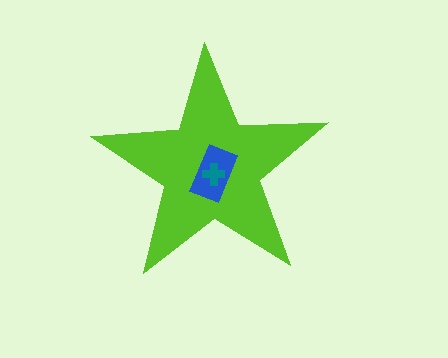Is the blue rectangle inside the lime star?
Yes.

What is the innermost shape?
The teal cross.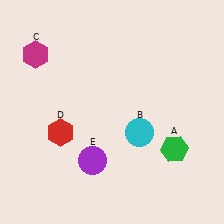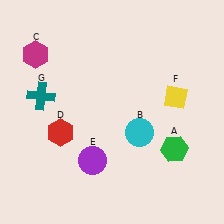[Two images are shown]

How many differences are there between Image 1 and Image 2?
There are 2 differences between the two images.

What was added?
A yellow diamond (F), a teal cross (G) were added in Image 2.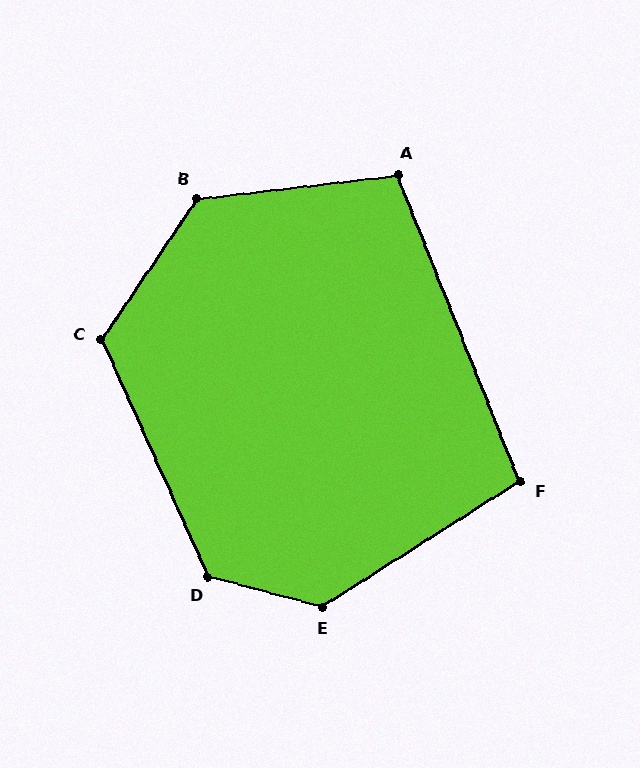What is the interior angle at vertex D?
Approximately 129 degrees (obtuse).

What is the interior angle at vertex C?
Approximately 122 degrees (obtuse).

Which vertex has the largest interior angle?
E, at approximately 133 degrees.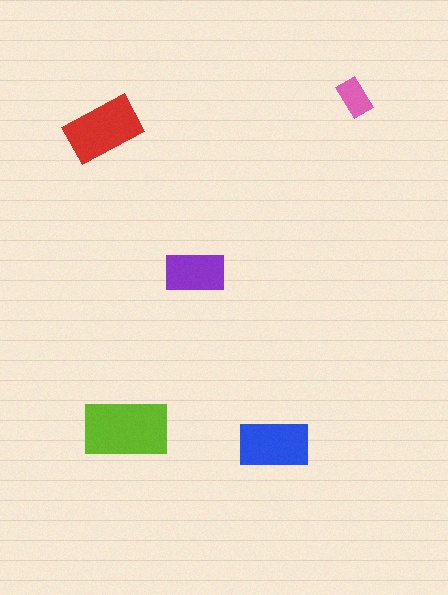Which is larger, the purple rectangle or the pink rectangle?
The purple one.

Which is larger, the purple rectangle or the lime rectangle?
The lime one.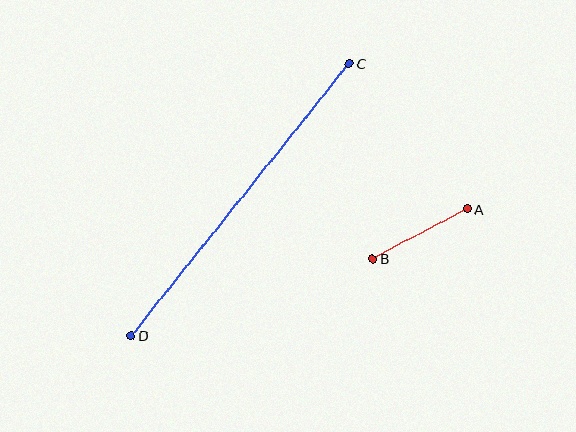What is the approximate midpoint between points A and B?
The midpoint is at approximately (420, 234) pixels.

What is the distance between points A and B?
The distance is approximately 107 pixels.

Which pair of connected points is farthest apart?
Points C and D are farthest apart.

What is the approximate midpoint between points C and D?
The midpoint is at approximately (240, 200) pixels.